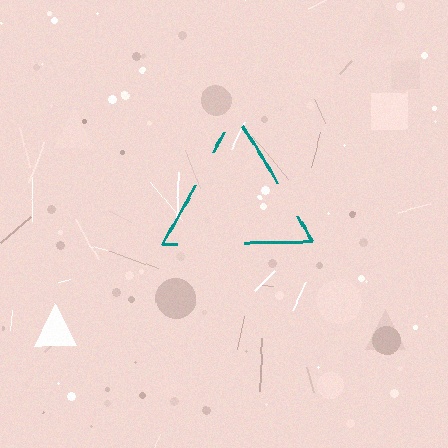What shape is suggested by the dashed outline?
The dashed outline suggests a triangle.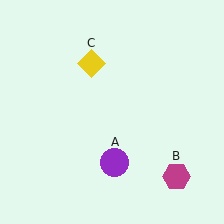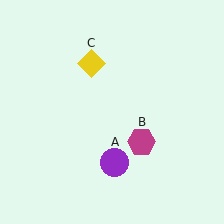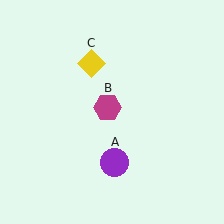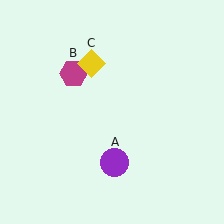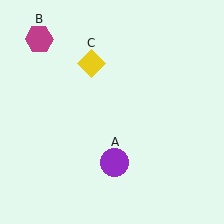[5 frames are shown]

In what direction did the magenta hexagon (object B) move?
The magenta hexagon (object B) moved up and to the left.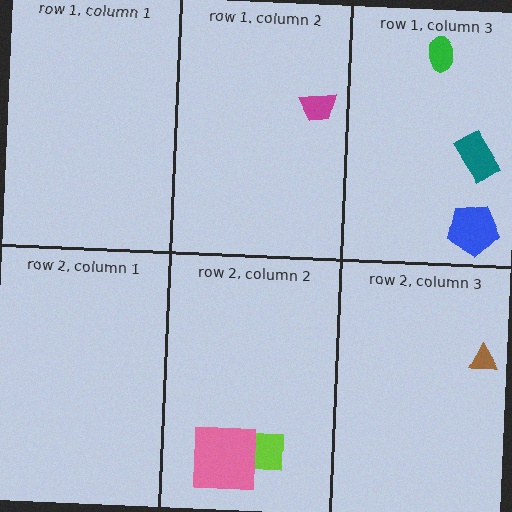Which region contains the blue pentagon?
The row 1, column 3 region.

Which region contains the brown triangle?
The row 2, column 3 region.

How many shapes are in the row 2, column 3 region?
1.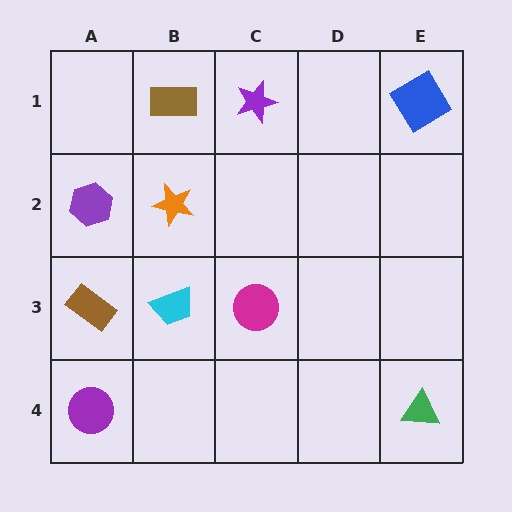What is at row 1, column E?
A blue diamond.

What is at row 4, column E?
A green triangle.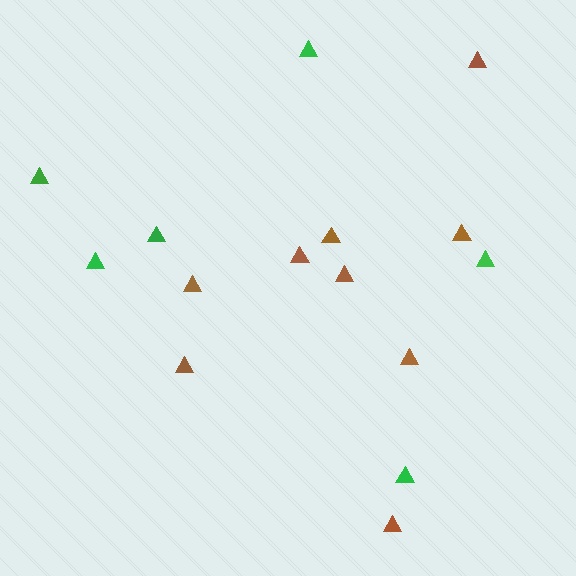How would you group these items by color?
There are 2 groups: one group of green triangles (6) and one group of brown triangles (9).